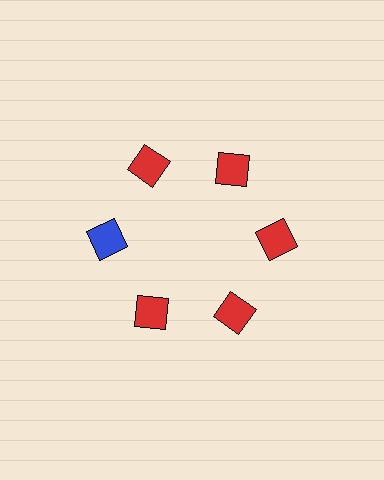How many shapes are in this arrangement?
There are 6 shapes arranged in a ring pattern.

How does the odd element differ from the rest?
It has a different color: blue instead of red.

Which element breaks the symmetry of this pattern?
The blue diamond at roughly the 9 o'clock position breaks the symmetry. All other shapes are red diamonds.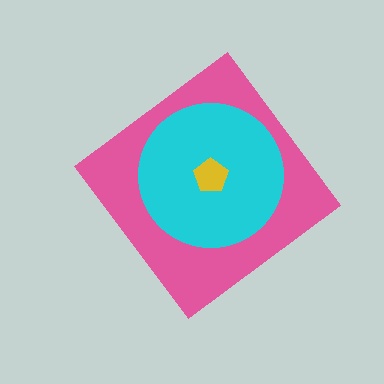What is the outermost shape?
The pink diamond.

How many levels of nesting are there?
3.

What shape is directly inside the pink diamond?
The cyan circle.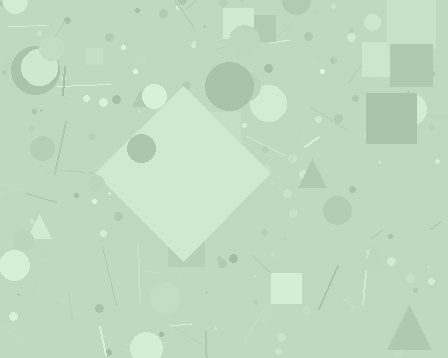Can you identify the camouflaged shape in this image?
The camouflaged shape is a diamond.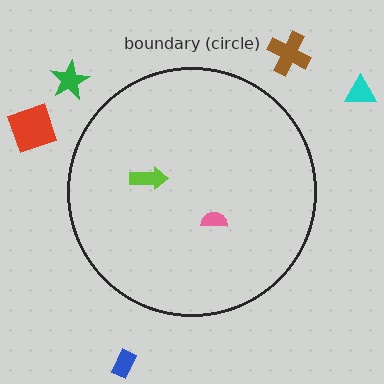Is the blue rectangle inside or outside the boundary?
Outside.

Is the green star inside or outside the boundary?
Outside.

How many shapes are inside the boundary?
2 inside, 5 outside.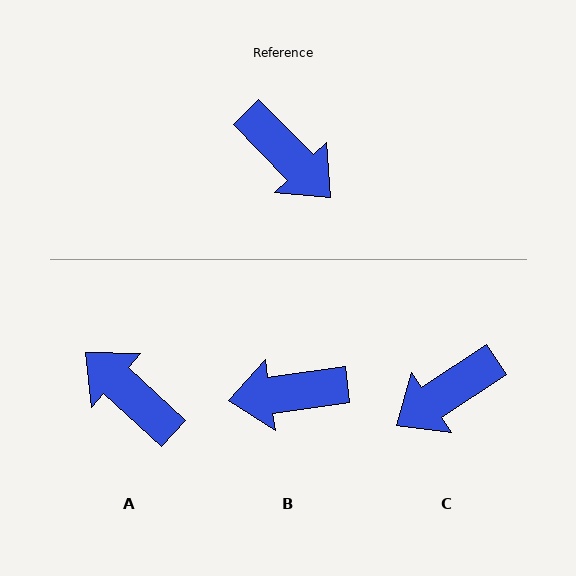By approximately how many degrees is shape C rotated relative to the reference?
Approximately 101 degrees clockwise.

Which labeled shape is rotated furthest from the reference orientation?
A, about 177 degrees away.